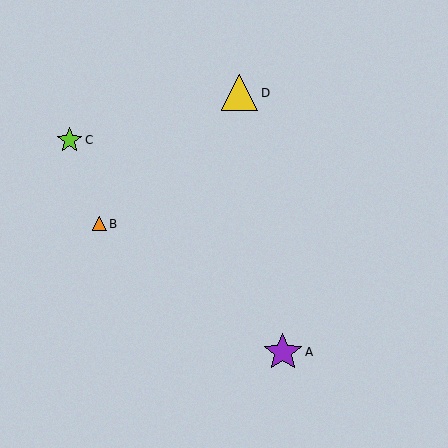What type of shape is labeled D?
Shape D is a yellow triangle.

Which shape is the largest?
The purple star (labeled A) is the largest.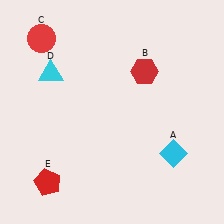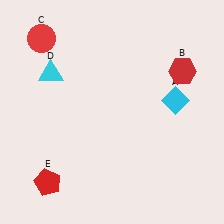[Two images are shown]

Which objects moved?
The objects that moved are: the cyan diamond (A), the red hexagon (B).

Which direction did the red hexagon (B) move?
The red hexagon (B) moved right.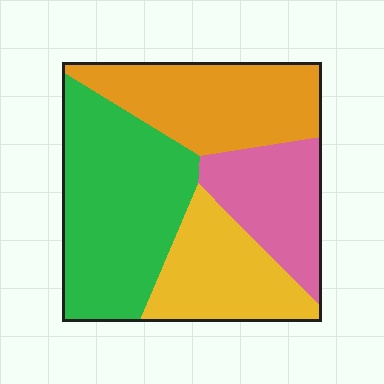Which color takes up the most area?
Green, at roughly 35%.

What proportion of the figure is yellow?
Yellow covers around 20% of the figure.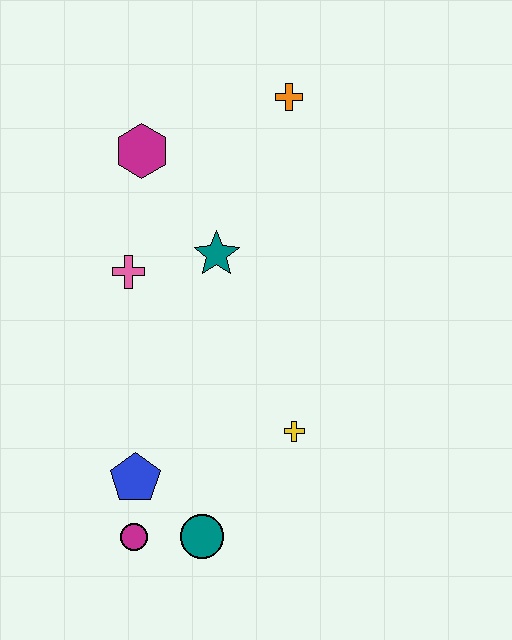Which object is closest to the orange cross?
The magenta hexagon is closest to the orange cross.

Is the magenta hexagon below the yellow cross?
No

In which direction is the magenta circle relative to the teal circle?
The magenta circle is to the left of the teal circle.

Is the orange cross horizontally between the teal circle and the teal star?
No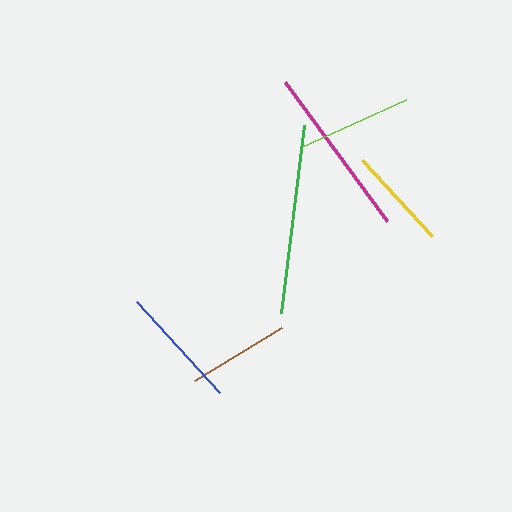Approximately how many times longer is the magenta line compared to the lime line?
The magenta line is approximately 1.5 times the length of the lime line.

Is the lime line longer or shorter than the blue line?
The blue line is longer than the lime line.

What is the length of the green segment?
The green segment is approximately 190 pixels long.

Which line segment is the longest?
The green line is the longest at approximately 190 pixels.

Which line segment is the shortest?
The brown line is the shortest at approximately 102 pixels.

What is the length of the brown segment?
The brown segment is approximately 102 pixels long.